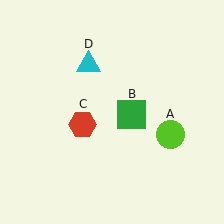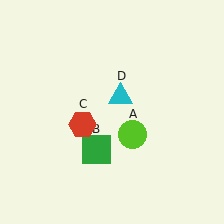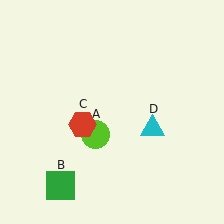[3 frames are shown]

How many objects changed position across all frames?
3 objects changed position: lime circle (object A), green square (object B), cyan triangle (object D).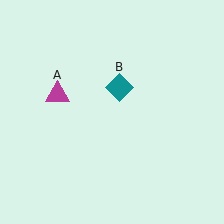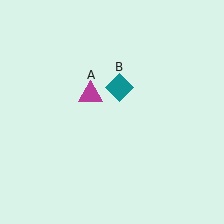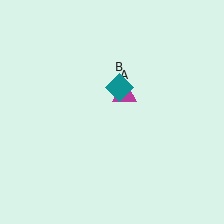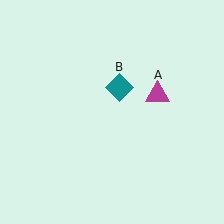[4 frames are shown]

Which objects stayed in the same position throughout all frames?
Teal diamond (object B) remained stationary.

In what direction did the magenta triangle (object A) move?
The magenta triangle (object A) moved right.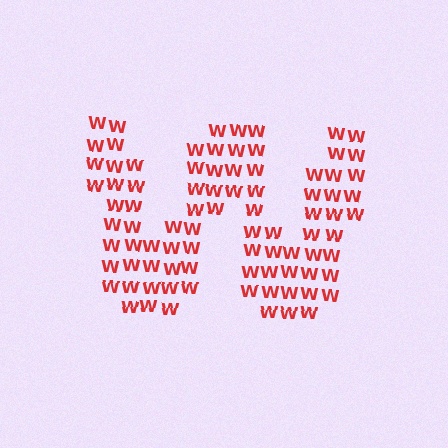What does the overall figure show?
The overall figure shows the letter W.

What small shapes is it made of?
It is made of small letter W's.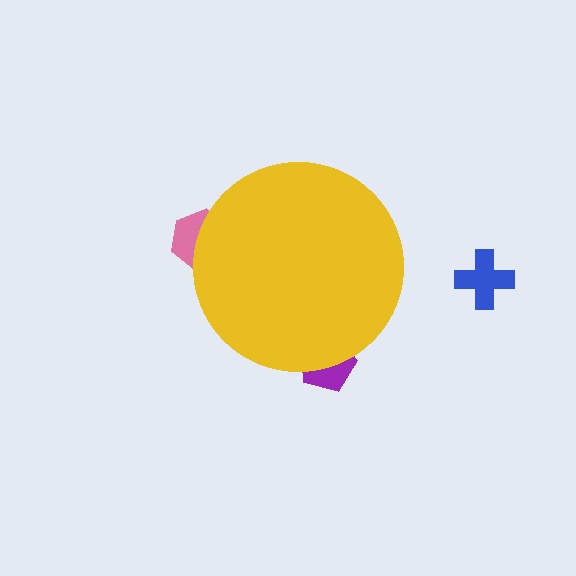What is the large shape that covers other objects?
A yellow circle.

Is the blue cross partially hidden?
No, the blue cross is fully visible.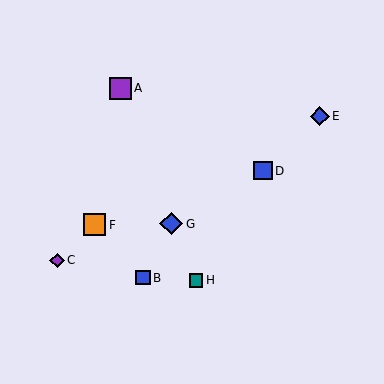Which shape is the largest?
The blue diamond (labeled G) is the largest.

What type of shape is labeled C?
Shape C is a purple diamond.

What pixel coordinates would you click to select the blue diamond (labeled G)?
Click at (171, 224) to select the blue diamond G.